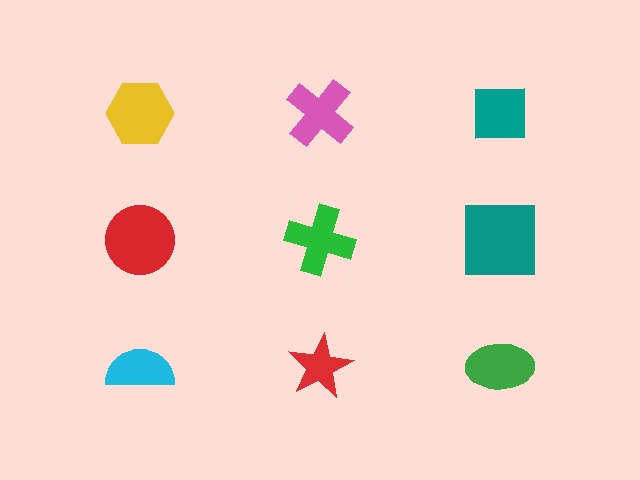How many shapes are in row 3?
3 shapes.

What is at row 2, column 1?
A red circle.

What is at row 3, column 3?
A green ellipse.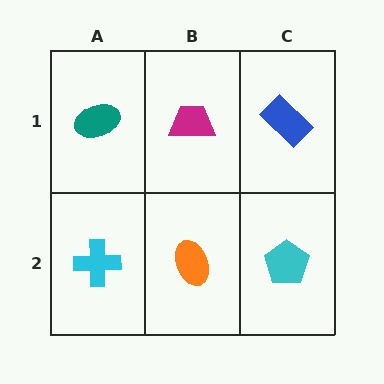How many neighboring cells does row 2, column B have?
3.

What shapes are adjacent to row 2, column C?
A blue rectangle (row 1, column C), an orange ellipse (row 2, column B).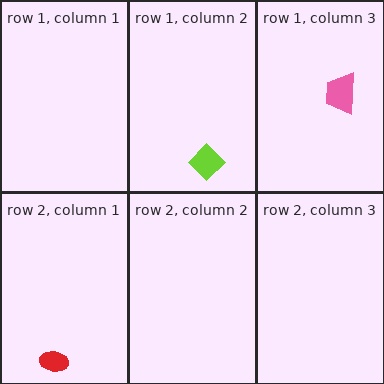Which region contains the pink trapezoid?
The row 1, column 3 region.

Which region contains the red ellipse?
The row 2, column 1 region.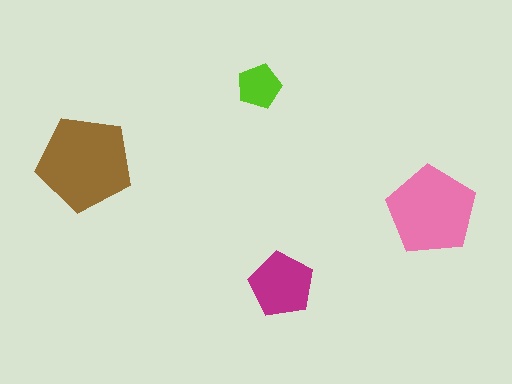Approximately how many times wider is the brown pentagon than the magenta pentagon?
About 1.5 times wider.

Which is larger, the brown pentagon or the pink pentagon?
The brown one.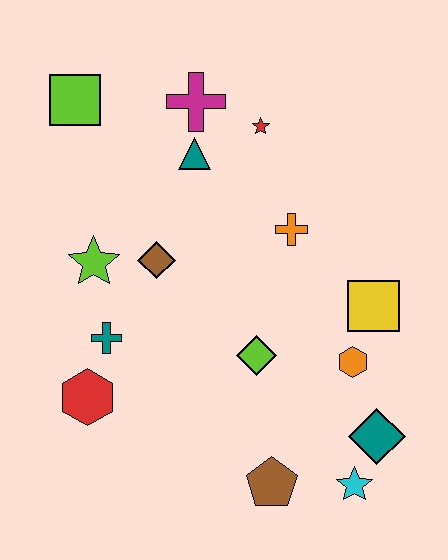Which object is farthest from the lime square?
The cyan star is farthest from the lime square.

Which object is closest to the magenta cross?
The teal triangle is closest to the magenta cross.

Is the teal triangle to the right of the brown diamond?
Yes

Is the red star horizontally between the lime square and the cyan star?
Yes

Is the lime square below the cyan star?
No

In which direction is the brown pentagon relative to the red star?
The brown pentagon is below the red star.